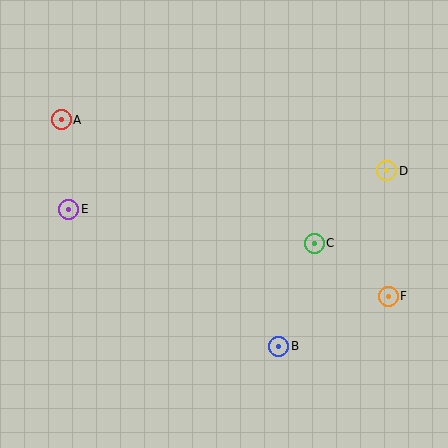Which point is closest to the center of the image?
Point C at (314, 243) is closest to the center.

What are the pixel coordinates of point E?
Point E is at (69, 209).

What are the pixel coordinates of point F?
Point F is at (388, 296).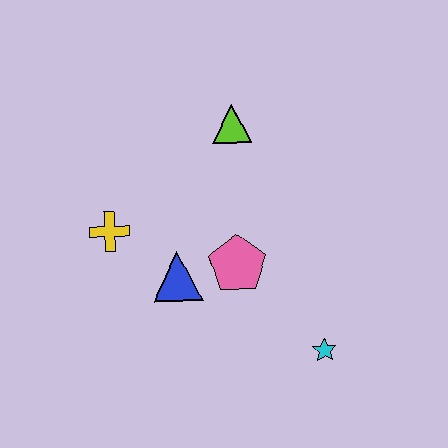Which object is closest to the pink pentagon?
The blue triangle is closest to the pink pentagon.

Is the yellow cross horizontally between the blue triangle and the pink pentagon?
No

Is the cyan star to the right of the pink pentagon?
Yes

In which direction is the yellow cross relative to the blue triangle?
The yellow cross is to the left of the blue triangle.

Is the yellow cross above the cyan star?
Yes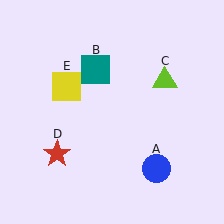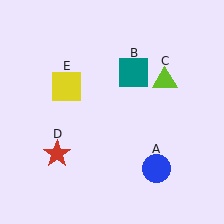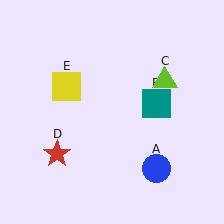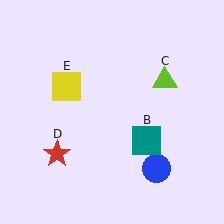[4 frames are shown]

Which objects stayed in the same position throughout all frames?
Blue circle (object A) and lime triangle (object C) and red star (object D) and yellow square (object E) remained stationary.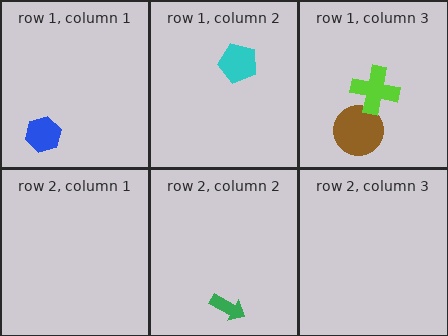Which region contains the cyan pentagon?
The row 1, column 2 region.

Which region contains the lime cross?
The row 1, column 3 region.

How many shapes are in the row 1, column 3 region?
2.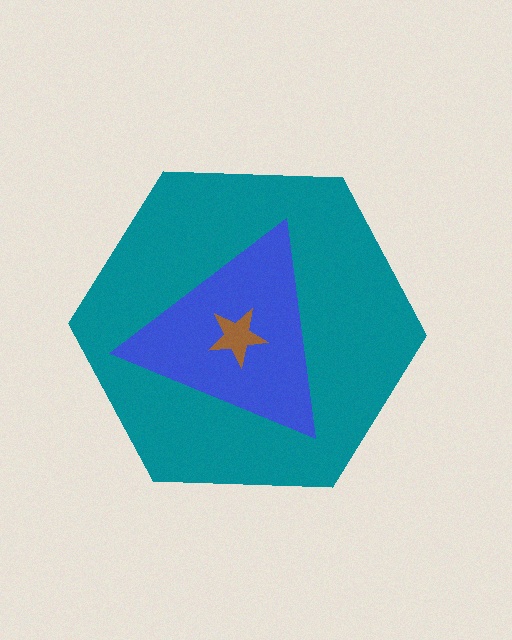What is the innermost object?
The brown star.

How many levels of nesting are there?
3.